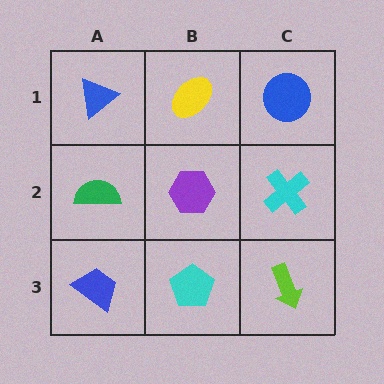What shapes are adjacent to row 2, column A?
A blue triangle (row 1, column A), a blue trapezoid (row 3, column A), a purple hexagon (row 2, column B).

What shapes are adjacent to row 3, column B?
A purple hexagon (row 2, column B), a blue trapezoid (row 3, column A), a lime arrow (row 3, column C).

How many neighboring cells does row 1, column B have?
3.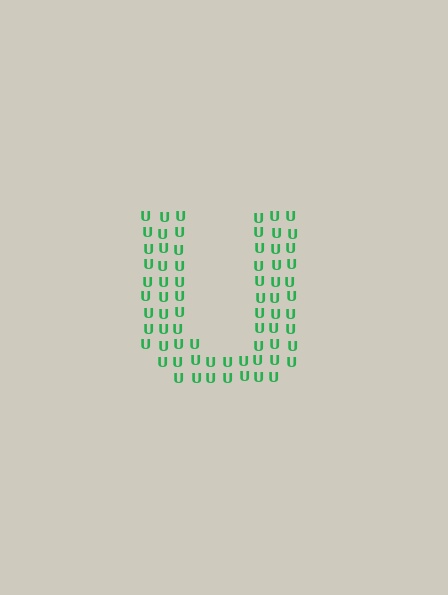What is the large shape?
The large shape is the letter U.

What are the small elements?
The small elements are letter U's.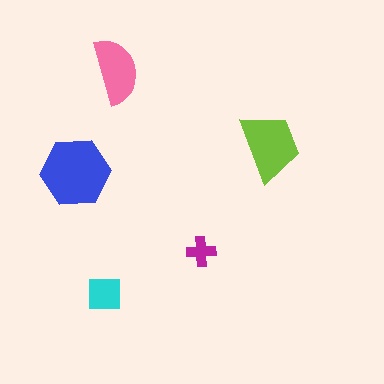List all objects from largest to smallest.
The blue hexagon, the lime trapezoid, the pink semicircle, the cyan square, the magenta cross.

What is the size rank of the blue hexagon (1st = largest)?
1st.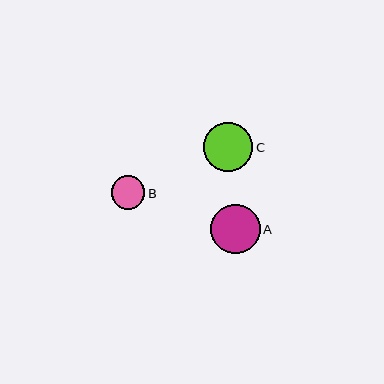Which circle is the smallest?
Circle B is the smallest with a size of approximately 34 pixels.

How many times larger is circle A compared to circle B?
Circle A is approximately 1.5 times the size of circle B.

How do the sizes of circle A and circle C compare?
Circle A and circle C are approximately the same size.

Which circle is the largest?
Circle A is the largest with a size of approximately 50 pixels.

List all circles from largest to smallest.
From largest to smallest: A, C, B.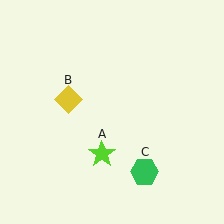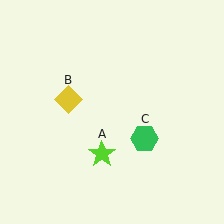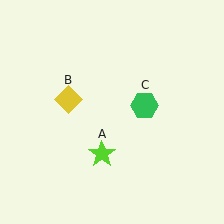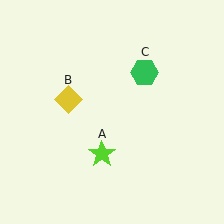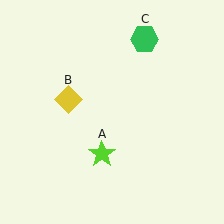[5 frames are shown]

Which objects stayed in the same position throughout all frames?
Lime star (object A) and yellow diamond (object B) remained stationary.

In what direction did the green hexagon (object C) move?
The green hexagon (object C) moved up.